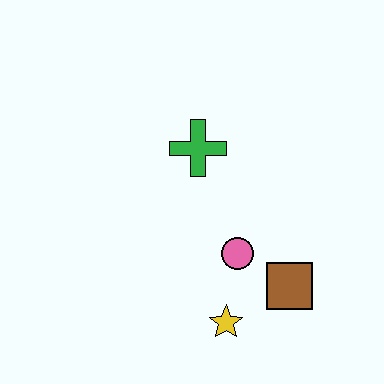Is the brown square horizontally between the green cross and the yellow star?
No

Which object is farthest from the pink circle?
The green cross is farthest from the pink circle.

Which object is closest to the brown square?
The pink circle is closest to the brown square.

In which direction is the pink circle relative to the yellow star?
The pink circle is above the yellow star.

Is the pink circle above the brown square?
Yes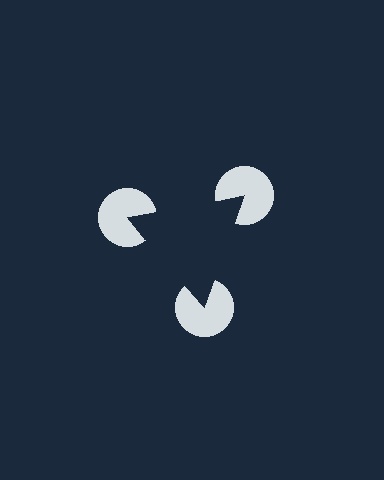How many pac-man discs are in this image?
There are 3 — one at each vertex of the illusory triangle.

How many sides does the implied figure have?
3 sides.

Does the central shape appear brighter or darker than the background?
It typically appears slightly darker than the background, even though no actual brightness change is drawn.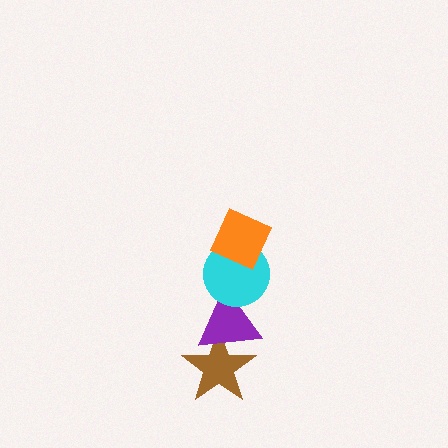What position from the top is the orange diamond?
The orange diamond is 1st from the top.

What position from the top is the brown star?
The brown star is 4th from the top.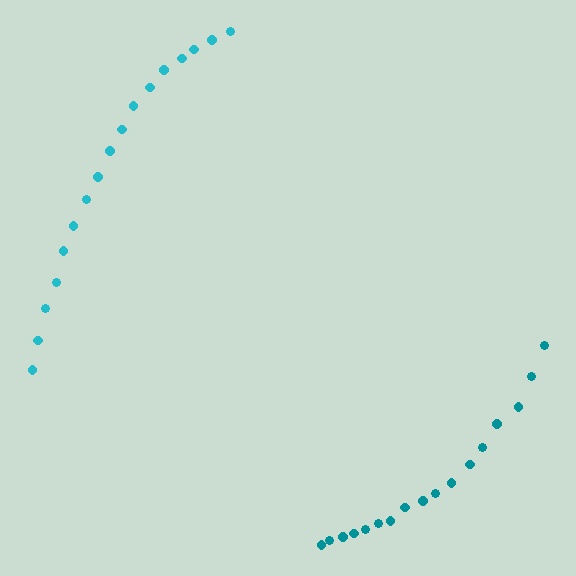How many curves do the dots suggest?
There are 2 distinct paths.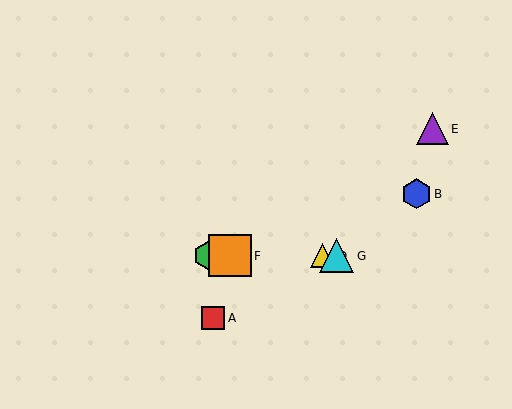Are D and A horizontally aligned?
No, D is at y≈256 and A is at y≈318.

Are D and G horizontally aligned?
Yes, both are at y≈256.